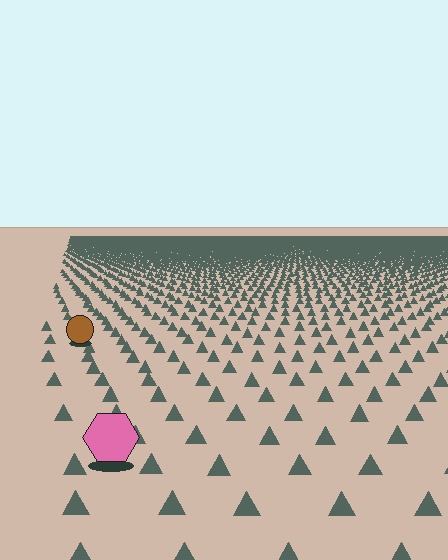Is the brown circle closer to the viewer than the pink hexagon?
No. The pink hexagon is closer — you can tell from the texture gradient: the ground texture is coarser near it.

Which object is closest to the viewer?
The pink hexagon is closest. The texture marks near it are larger and more spread out.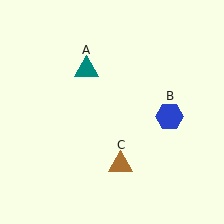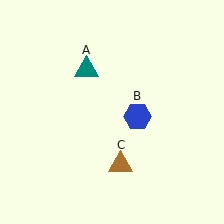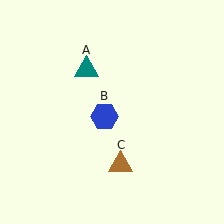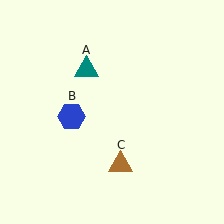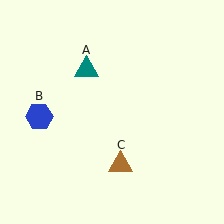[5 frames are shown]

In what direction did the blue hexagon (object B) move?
The blue hexagon (object B) moved left.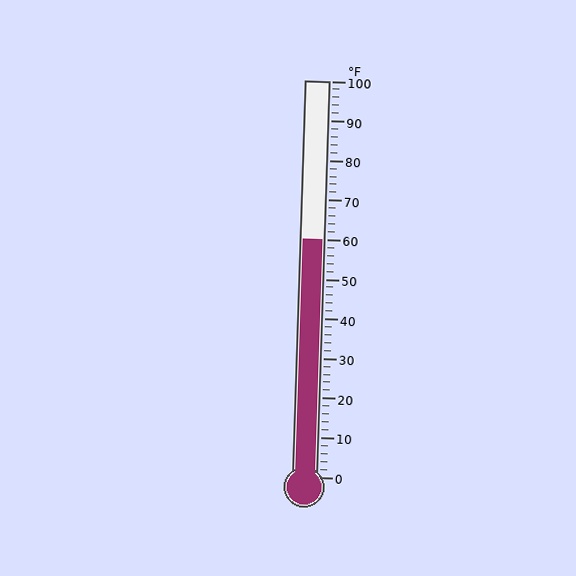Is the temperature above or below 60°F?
The temperature is at 60°F.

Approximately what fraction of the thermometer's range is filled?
The thermometer is filled to approximately 60% of its range.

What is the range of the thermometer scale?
The thermometer scale ranges from 0°F to 100°F.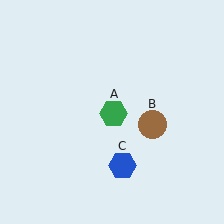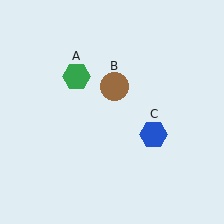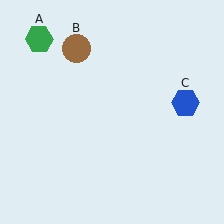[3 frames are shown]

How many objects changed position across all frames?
3 objects changed position: green hexagon (object A), brown circle (object B), blue hexagon (object C).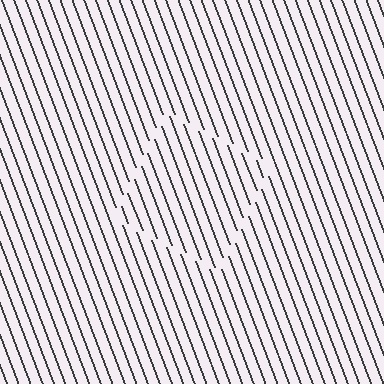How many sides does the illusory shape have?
4 sides — the line-ends trace a square.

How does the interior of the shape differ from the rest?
The interior of the shape contains the same grating, shifted by half a period — the contour is defined by the phase discontinuity where line-ends from the inner and outer gratings abut.